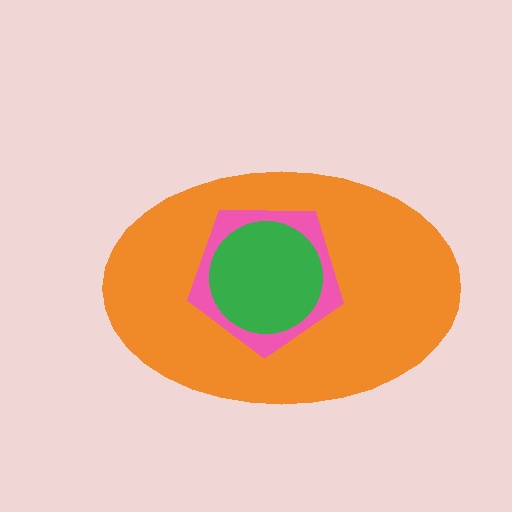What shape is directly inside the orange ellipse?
The pink pentagon.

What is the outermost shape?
The orange ellipse.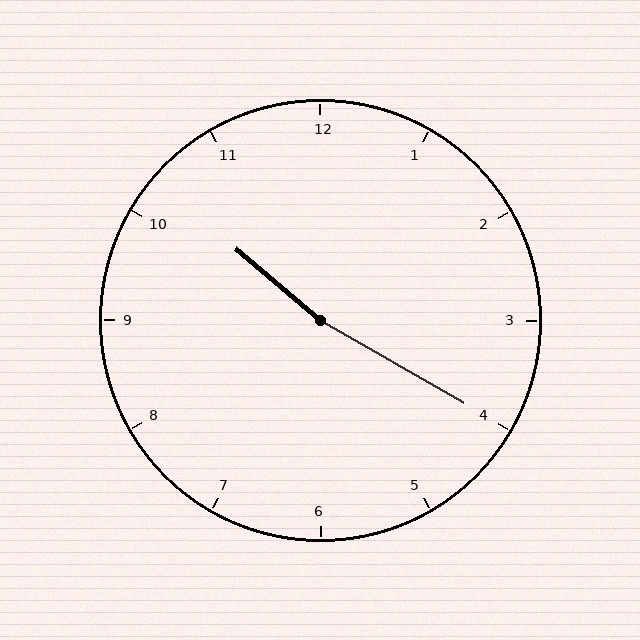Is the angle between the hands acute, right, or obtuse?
It is obtuse.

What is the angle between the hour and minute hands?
Approximately 170 degrees.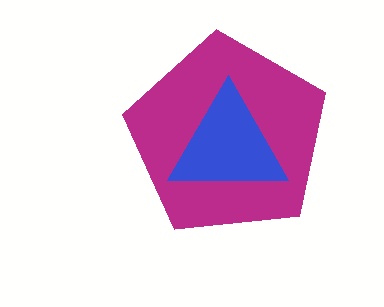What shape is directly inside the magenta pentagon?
The blue triangle.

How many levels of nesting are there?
2.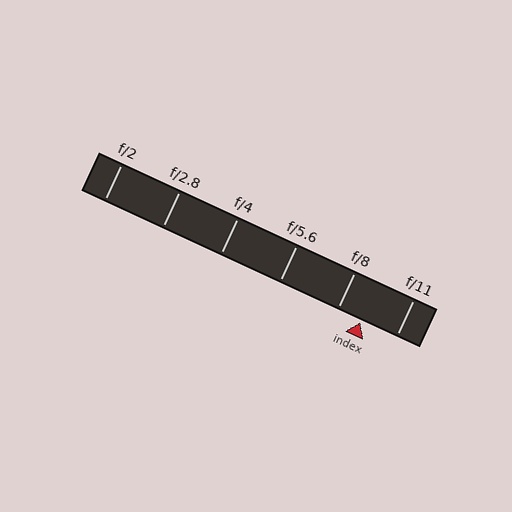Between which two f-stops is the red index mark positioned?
The index mark is between f/8 and f/11.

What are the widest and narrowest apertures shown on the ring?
The widest aperture shown is f/2 and the narrowest is f/11.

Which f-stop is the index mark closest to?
The index mark is closest to f/8.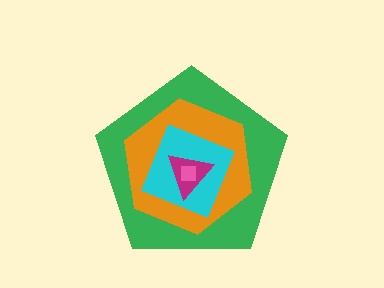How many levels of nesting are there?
5.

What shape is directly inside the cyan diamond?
The magenta triangle.